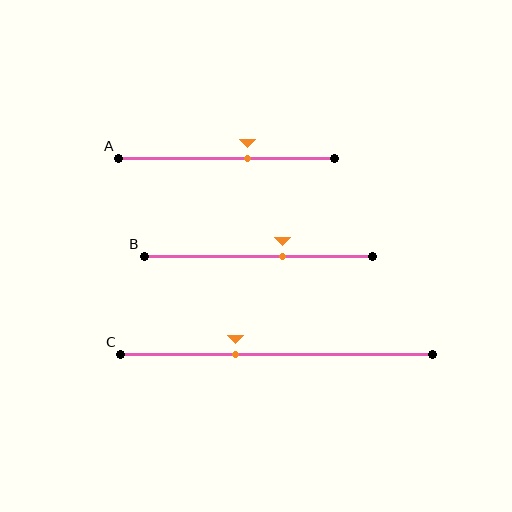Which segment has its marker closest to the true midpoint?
Segment A has its marker closest to the true midpoint.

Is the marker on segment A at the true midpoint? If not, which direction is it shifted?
No, the marker on segment A is shifted to the right by about 10% of the segment length.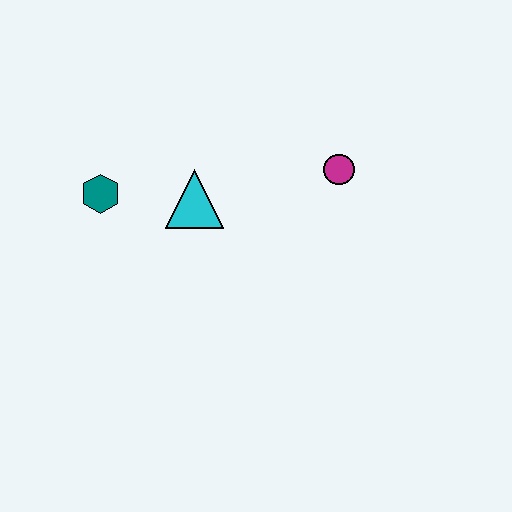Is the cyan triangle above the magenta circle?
No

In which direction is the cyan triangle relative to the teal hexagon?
The cyan triangle is to the right of the teal hexagon.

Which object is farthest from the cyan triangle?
The magenta circle is farthest from the cyan triangle.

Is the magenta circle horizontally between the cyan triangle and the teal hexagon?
No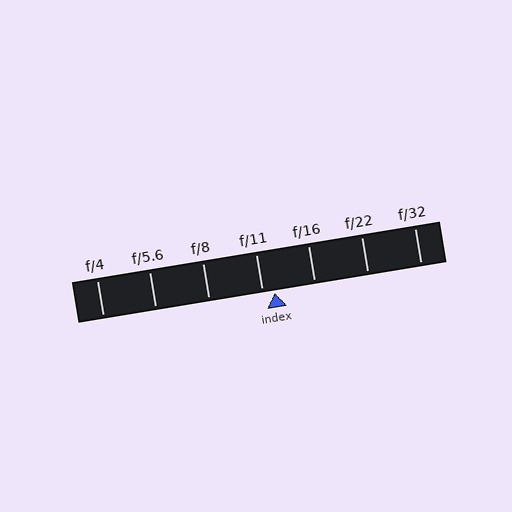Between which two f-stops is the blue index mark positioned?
The index mark is between f/11 and f/16.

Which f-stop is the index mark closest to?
The index mark is closest to f/11.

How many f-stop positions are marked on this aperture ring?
There are 7 f-stop positions marked.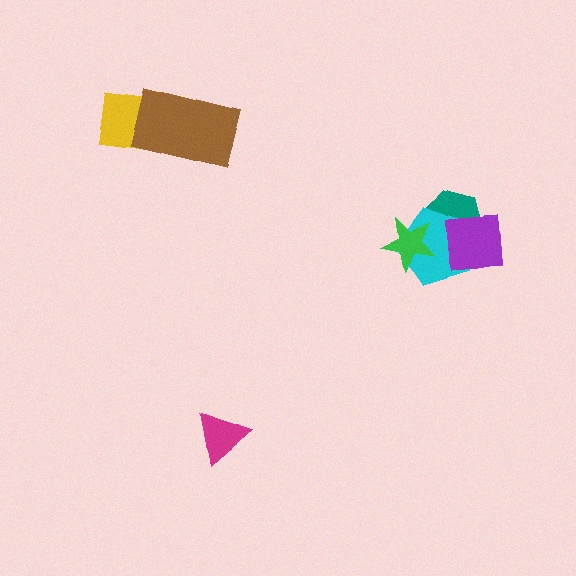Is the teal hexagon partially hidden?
Yes, it is partially covered by another shape.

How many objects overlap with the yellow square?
1 object overlaps with the yellow square.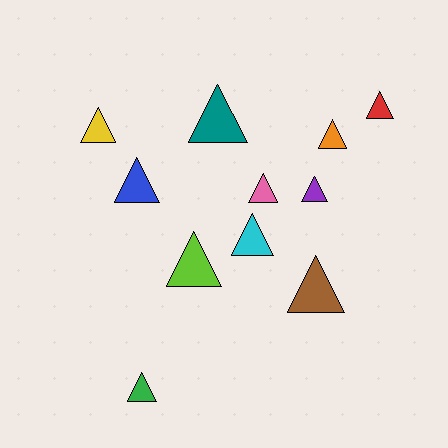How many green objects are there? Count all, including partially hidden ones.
There is 1 green object.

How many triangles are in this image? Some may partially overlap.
There are 11 triangles.